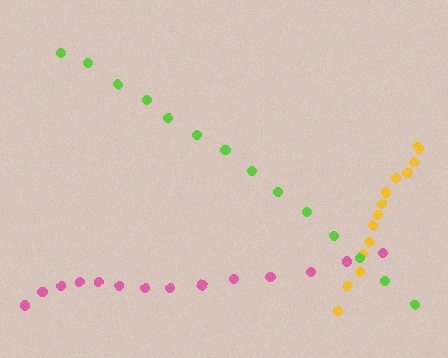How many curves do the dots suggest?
There are 3 distinct paths.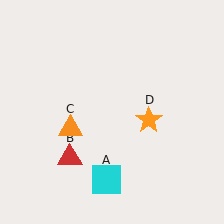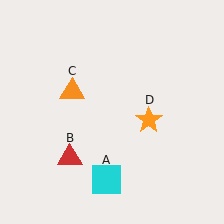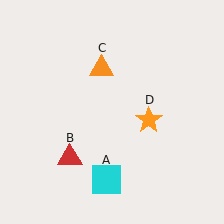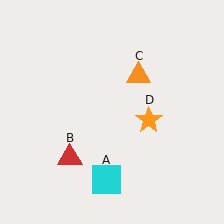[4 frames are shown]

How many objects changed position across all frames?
1 object changed position: orange triangle (object C).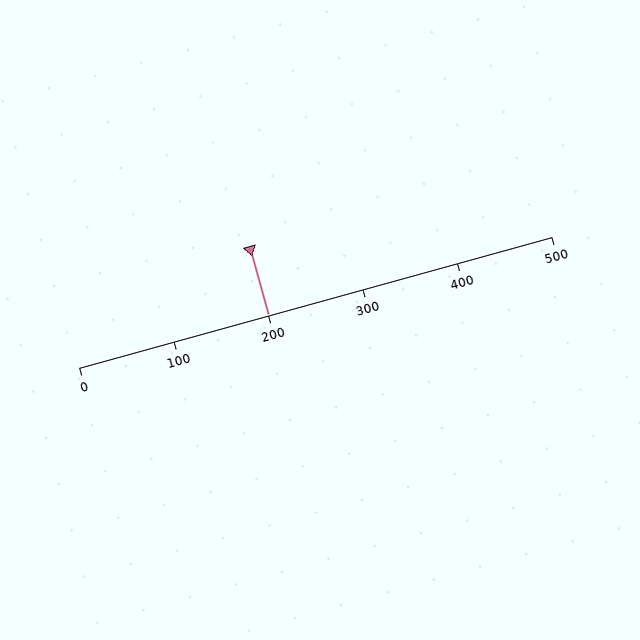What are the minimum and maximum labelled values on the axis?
The axis runs from 0 to 500.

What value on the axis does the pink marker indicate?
The marker indicates approximately 200.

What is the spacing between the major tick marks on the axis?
The major ticks are spaced 100 apart.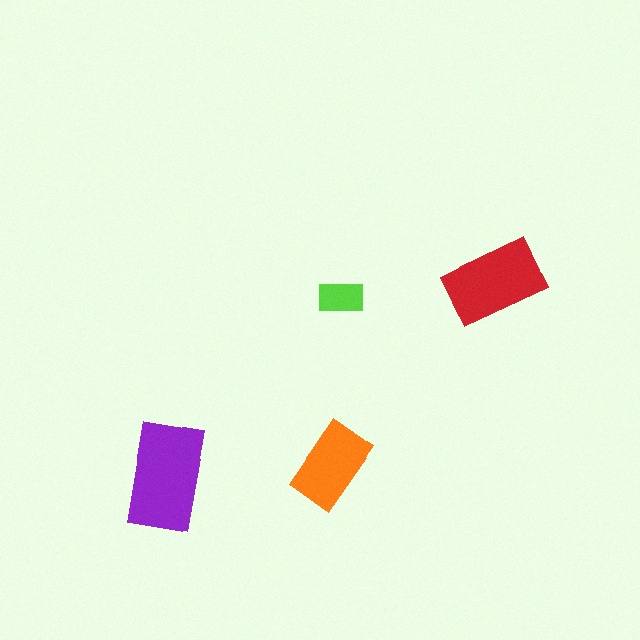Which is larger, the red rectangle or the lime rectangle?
The red one.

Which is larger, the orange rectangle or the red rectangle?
The red one.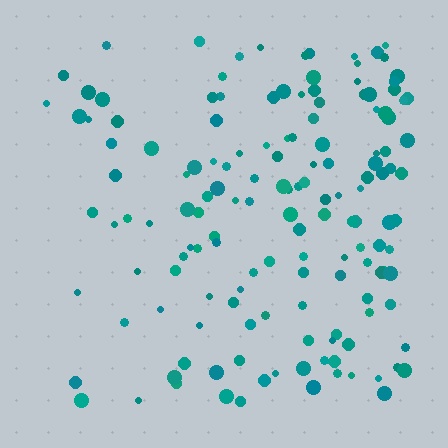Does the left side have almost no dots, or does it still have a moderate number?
Still a moderate number, just noticeably fewer than the right.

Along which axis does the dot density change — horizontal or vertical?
Horizontal.